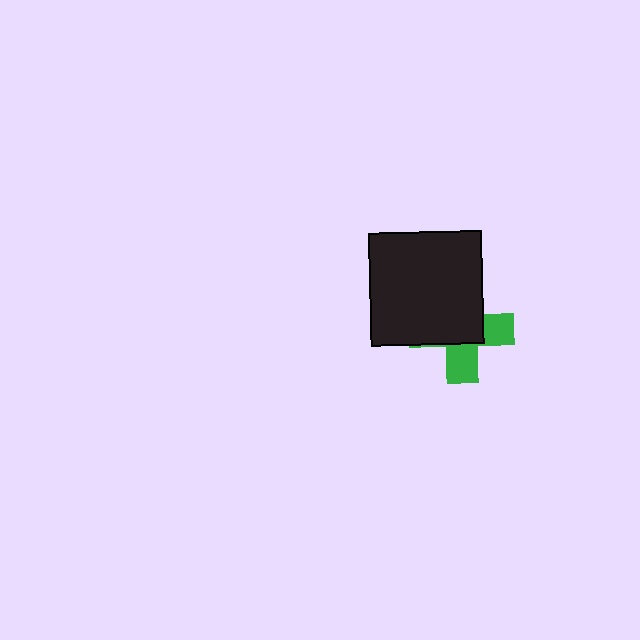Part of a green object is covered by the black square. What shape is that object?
It is a cross.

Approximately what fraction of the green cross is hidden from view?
Roughly 60% of the green cross is hidden behind the black square.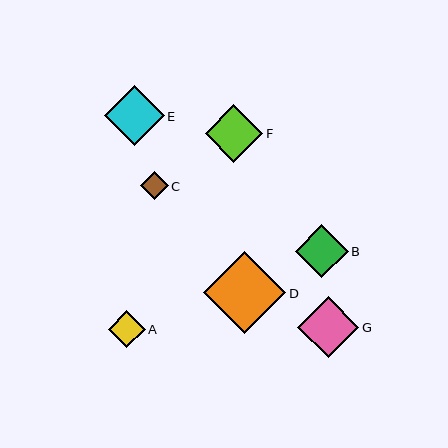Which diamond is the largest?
Diamond D is the largest with a size of approximately 82 pixels.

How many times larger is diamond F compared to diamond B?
Diamond F is approximately 1.1 times the size of diamond B.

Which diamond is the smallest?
Diamond C is the smallest with a size of approximately 28 pixels.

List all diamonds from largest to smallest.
From largest to smallest: D, G, E, F, B, A, C.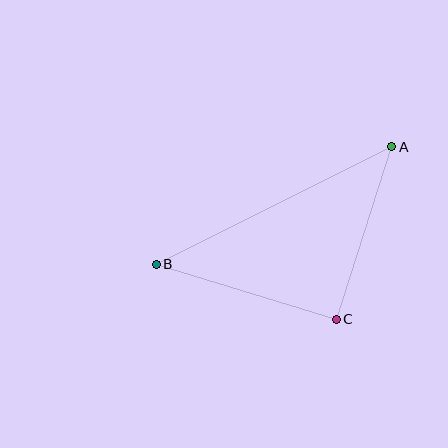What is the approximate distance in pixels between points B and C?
The distance between B and C is approximately 188 pixels.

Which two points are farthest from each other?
Points A and B are farthest from each other.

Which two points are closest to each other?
Points A and C are closest to each other.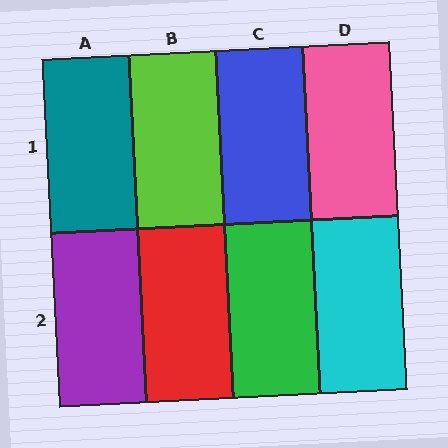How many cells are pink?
1 cell is pink.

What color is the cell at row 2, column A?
Purple.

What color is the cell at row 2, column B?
Red.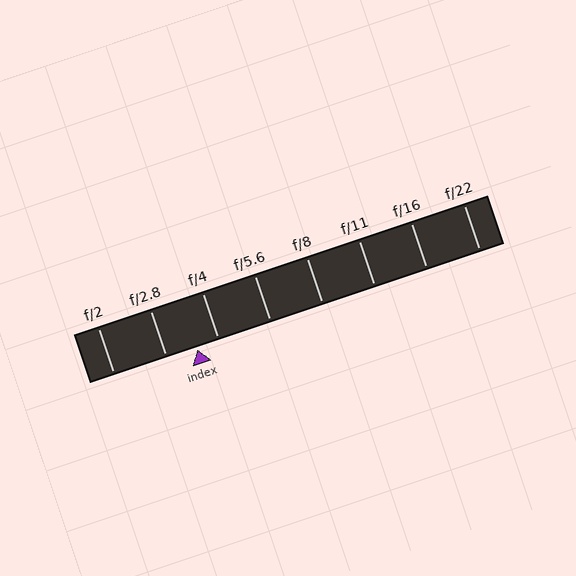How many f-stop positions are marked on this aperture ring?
There are 8 f-stop positions marked.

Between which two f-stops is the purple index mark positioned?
The index mark is between f/2.8 and f/4.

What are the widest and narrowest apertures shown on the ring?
The widest aperture shown is f/2 and the narrowest is f/22.